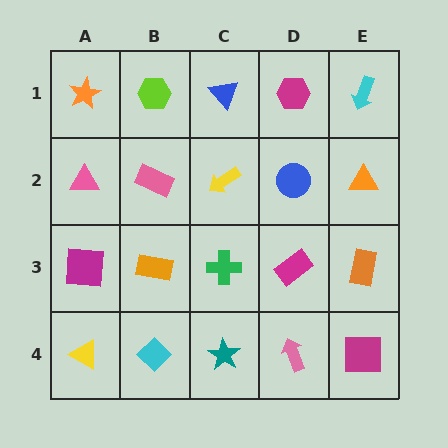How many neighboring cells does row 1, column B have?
3.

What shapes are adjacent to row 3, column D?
A blue circle (row 2, column D), a pink arrow (row 4, column D), a green cross (row 3, column C), an orange rectangle (row 3, column E).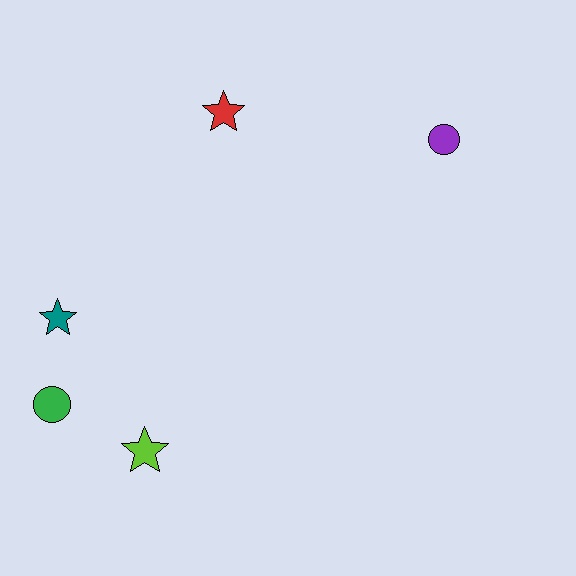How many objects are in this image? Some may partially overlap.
There are 5 objects.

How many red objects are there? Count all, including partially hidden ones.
There is 1 red object.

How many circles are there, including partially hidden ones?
There are 2 circles.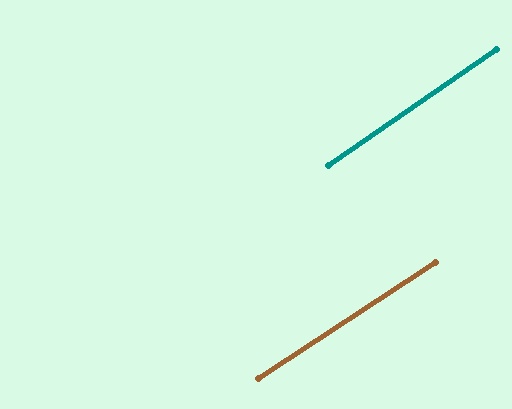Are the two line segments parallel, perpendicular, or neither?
Parallel — their directions differ by only 1.2°.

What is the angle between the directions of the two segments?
Approximately 1 degree.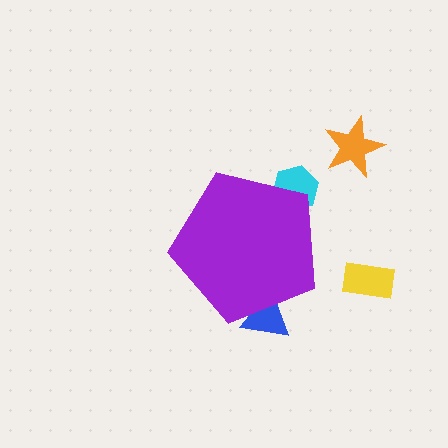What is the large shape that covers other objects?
A purple pentagon.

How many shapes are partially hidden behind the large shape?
2 shapes are partially hidden.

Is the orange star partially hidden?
No, the orange star is fully visible.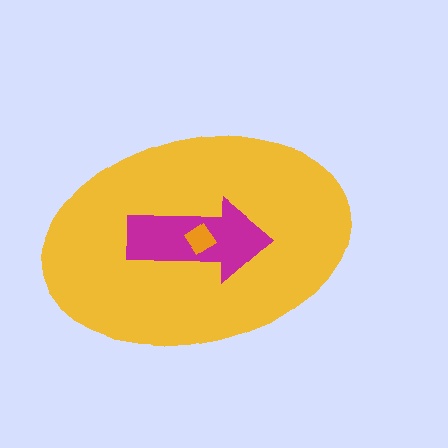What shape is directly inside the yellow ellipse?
The magenta arrow.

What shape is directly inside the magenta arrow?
The orange diamond.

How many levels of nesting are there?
3.